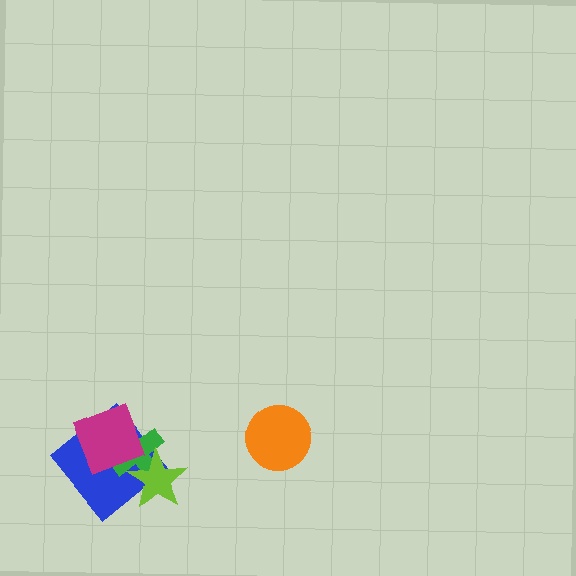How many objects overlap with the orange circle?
0 objects overlap with the orange circle.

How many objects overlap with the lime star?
2 objects overlap with the lime star.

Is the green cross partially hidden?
Yes, it is partially covered by another shape.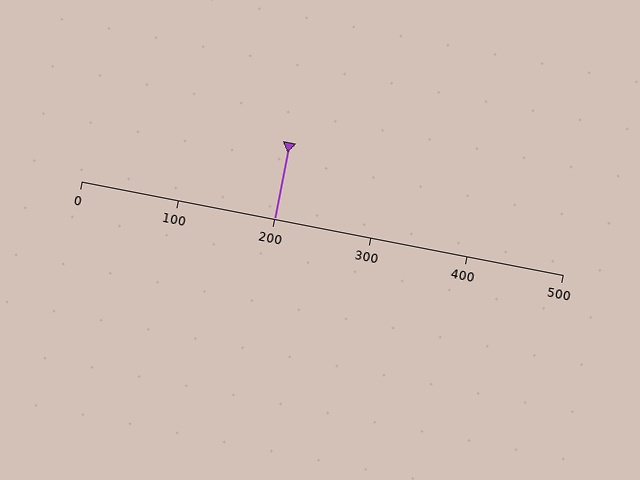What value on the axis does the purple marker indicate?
The marker indicates approximately 200.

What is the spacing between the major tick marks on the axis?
The major ticks are spaced 100 apart.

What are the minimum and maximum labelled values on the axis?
The axis runs from 0 to 500.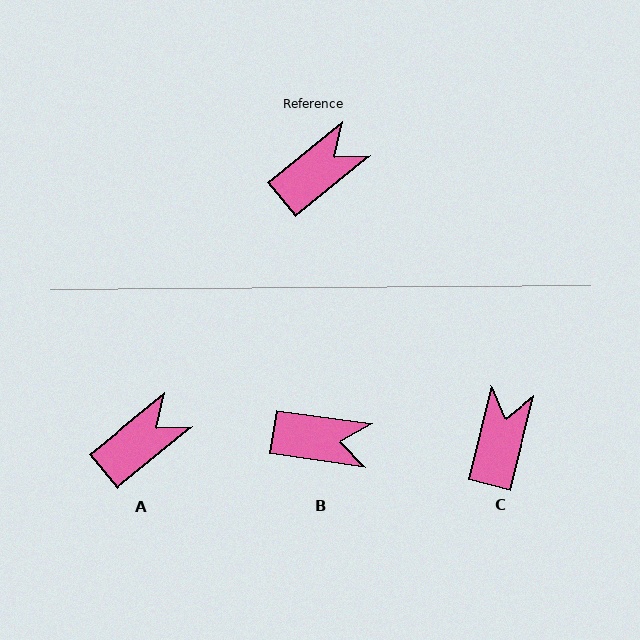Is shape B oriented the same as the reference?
No, it is off by about 47 degrees.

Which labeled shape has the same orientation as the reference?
A.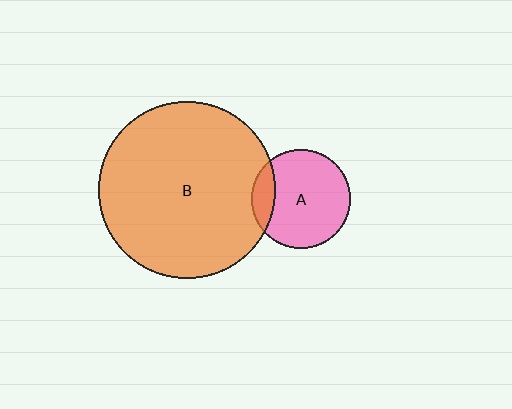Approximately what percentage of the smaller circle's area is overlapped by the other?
Approximately 15%.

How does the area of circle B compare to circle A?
Approximately 3.2 times.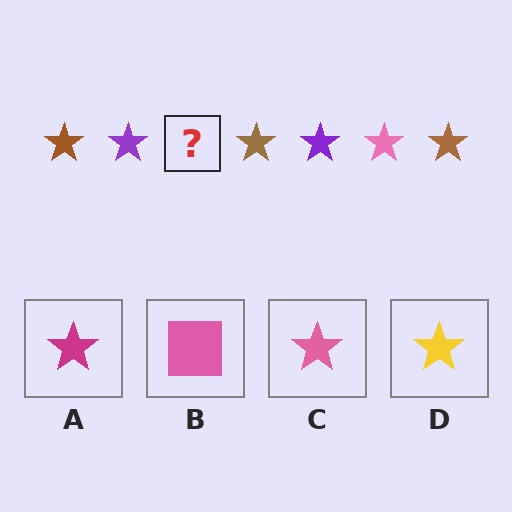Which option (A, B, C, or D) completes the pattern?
C.